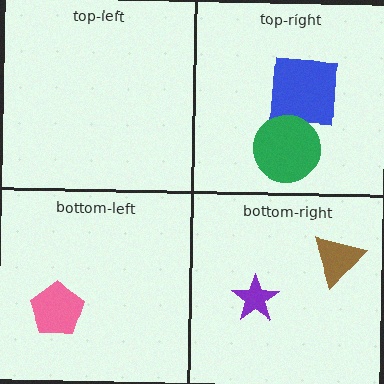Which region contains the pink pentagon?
The bottom-left region.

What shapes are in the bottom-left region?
The pink pentagon.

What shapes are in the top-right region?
The blue square, the green circle.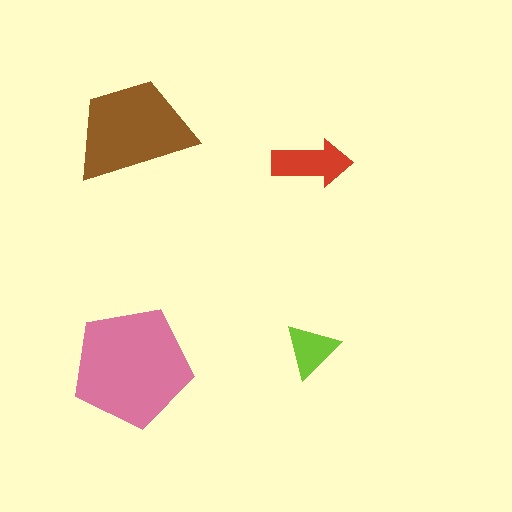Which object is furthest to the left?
The brown trapezoid is leftmost.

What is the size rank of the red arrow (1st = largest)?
3rd.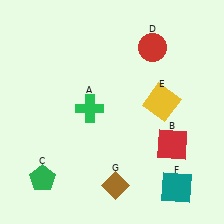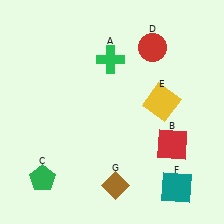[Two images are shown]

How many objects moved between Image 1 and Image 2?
1 object moved between the two images.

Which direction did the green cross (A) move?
The green cross (A) moved up.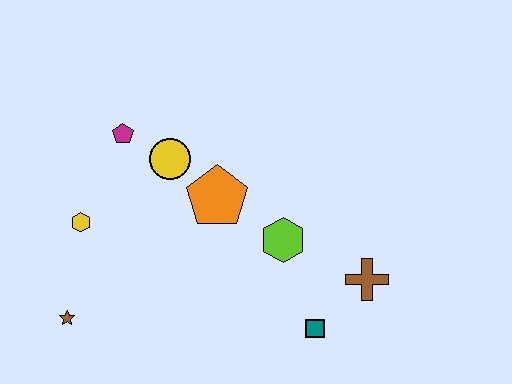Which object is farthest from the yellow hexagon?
The brown cross is farthest from the yellow hexagon.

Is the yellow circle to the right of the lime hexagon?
No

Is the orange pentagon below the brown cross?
No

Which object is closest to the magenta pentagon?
The yellow circle is closest to the magenta pentagon.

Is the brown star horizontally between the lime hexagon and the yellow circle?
No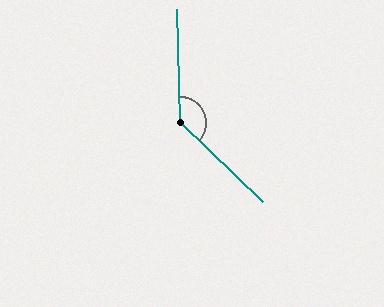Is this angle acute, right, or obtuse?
It is obtuse.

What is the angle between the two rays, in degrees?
Approximately 135 degrees.